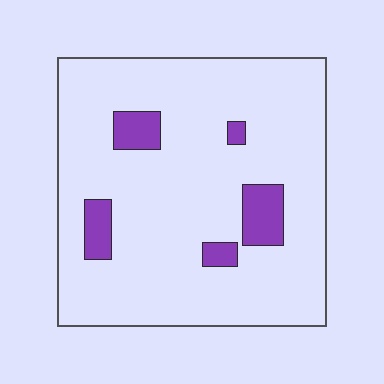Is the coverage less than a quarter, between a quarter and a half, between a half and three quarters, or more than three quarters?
Less than a quarter.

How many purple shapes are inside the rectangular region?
5.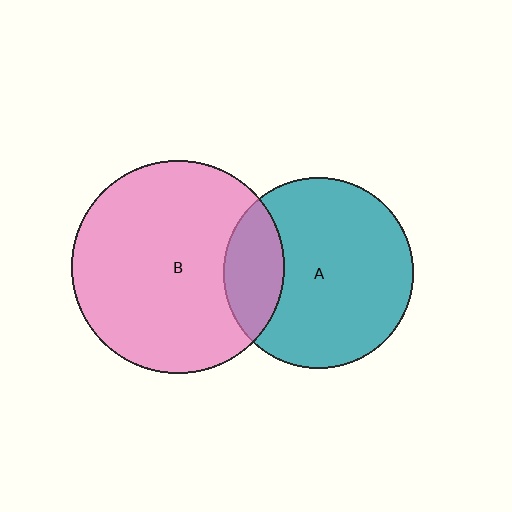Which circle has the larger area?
Circle B (pink).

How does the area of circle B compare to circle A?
Approximately 1.3 times.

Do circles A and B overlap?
Yes.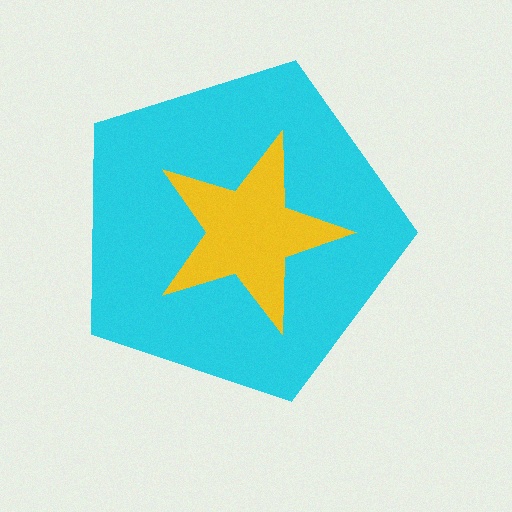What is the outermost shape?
The cyan pentagon.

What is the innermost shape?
The yellow star.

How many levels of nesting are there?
2.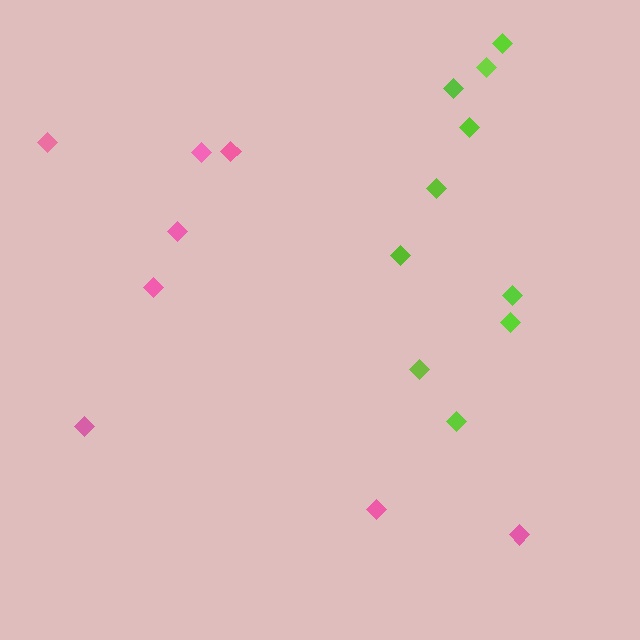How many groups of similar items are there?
There are 2 groups: one group of pink diamonds (8) and one group of lime diamonds (10).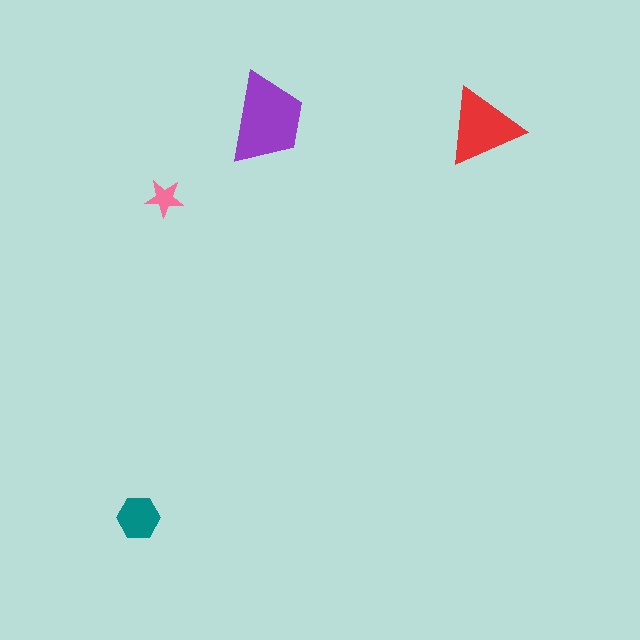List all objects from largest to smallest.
The purple trapezoid, the red triangle, the teal hexagon, the pink star.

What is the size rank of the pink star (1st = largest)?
4th.